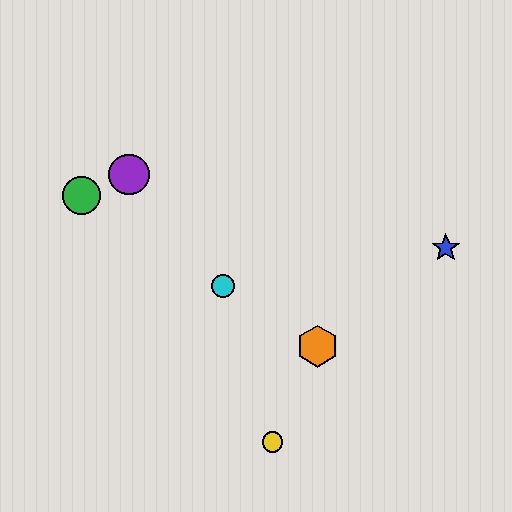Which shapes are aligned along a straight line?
The red hexagon, the green circle, the orange hexagon, the cyan circle are aligned along a straight line.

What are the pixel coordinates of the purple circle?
The purple circle is at (129, 174).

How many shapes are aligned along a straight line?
4 shapes (the red hexagon, the green circle, the orange hexagon, the cyan circle) are aligned along a straight line.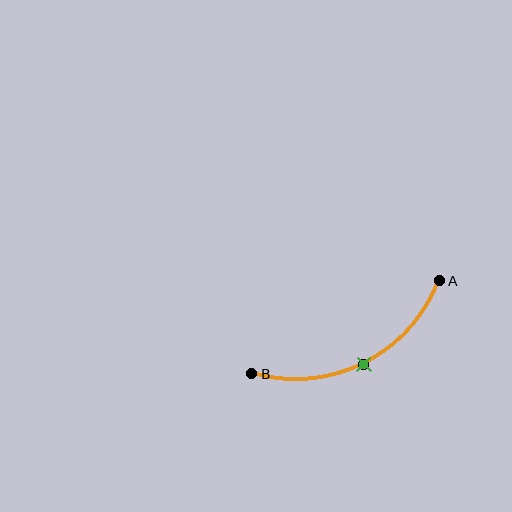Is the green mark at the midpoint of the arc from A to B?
Yes. The green mark lies on the arc at equal arc-length from both A and B — it is the arc midpoint.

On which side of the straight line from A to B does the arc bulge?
The arc bulges below the straight line connecting A and B.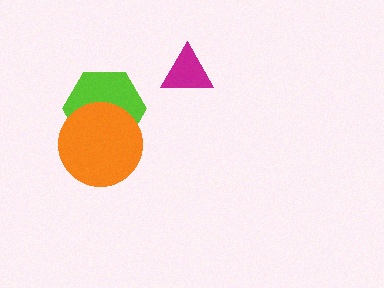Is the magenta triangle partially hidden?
No, no other shape covers it.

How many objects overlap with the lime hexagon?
1 object overlaps with the lime hexagon.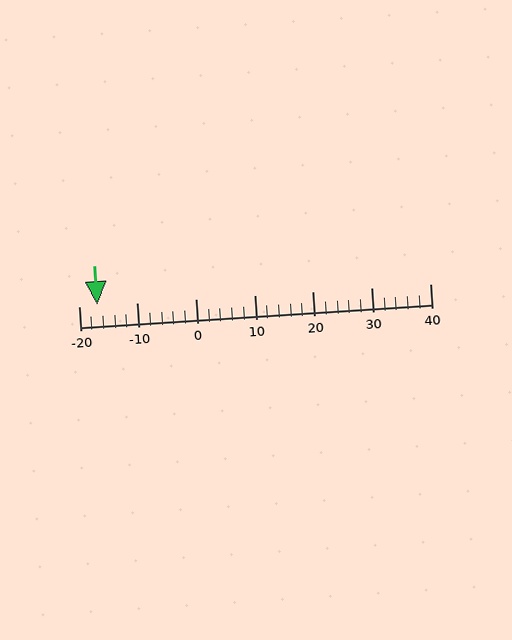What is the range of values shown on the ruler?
The ruler shows values from -20 to 40.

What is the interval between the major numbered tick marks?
The major tick marks are spaced 10 units apart.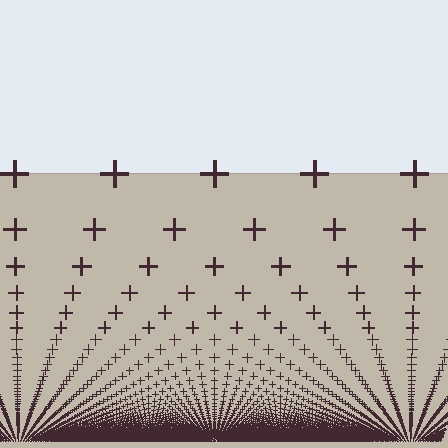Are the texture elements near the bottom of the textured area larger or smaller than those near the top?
Smaller. The gradient is inverted — elements near the bottom are smaller and denser.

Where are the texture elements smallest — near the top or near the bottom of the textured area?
Near the bottom.